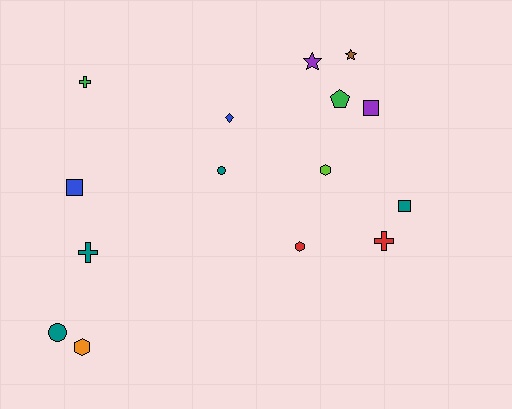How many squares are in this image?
There are 3 squares.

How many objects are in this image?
There are 15 objects.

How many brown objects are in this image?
There is 1 brown object.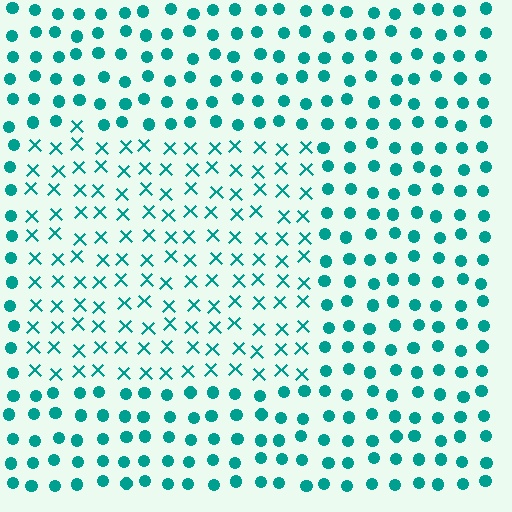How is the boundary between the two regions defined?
The boundary is defined by a change in element shape: X marks inside vs. circles outside. All elements share the same color and spacing.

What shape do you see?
I see a rectangle.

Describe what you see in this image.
The image is filled with small teal elements arranged in a uniform grid. A rectangle-shaped region contains X marks, while the surrounding area contains circles. The boundary is defined purely by the change in element shape.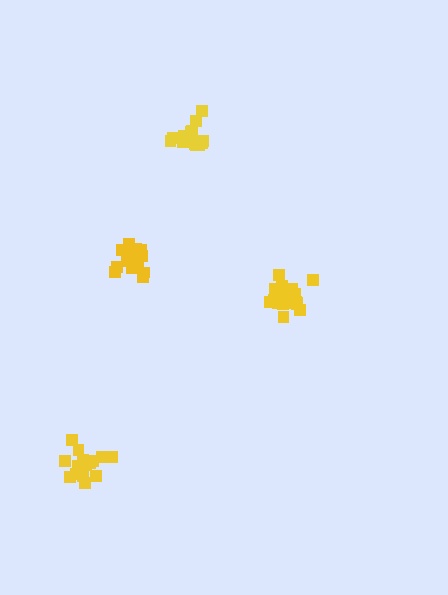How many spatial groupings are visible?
There are 4 spatial groupings.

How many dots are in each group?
Group 1: 16 dots, Group 2: 16 dots, Group 3: 21 dots, Group 4: 16 dots (69 total).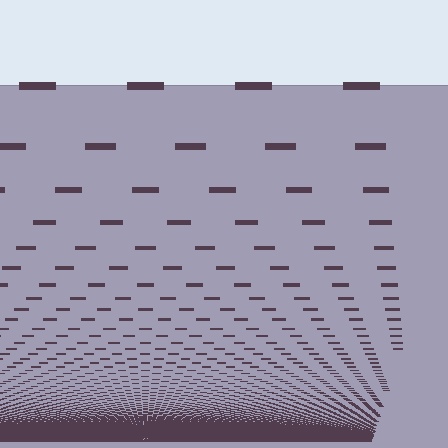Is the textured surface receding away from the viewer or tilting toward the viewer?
The surface appears to tilt toward the viewer. Texture elements get larger and sparser toward the top.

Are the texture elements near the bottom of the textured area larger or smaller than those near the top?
Smaller. The gradient is inverted — elements near the bottom are smaller and denser.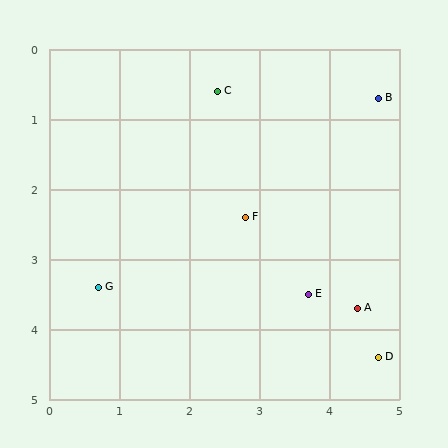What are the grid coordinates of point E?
Point E is at approximately (3.7, 3.5).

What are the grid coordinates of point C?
Point C is at approximately (2.4, 0.6).